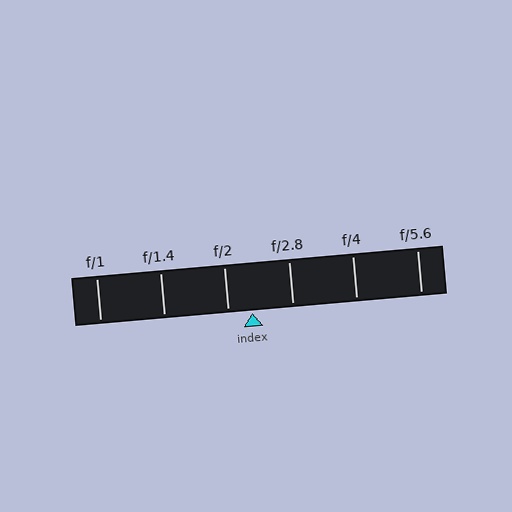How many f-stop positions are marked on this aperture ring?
There are 6 f-stop positions marked.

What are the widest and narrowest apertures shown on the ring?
The widest aperture shown is f/1 and the narrowest is f/5.6.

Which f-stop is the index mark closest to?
The index mark is closest to f/2.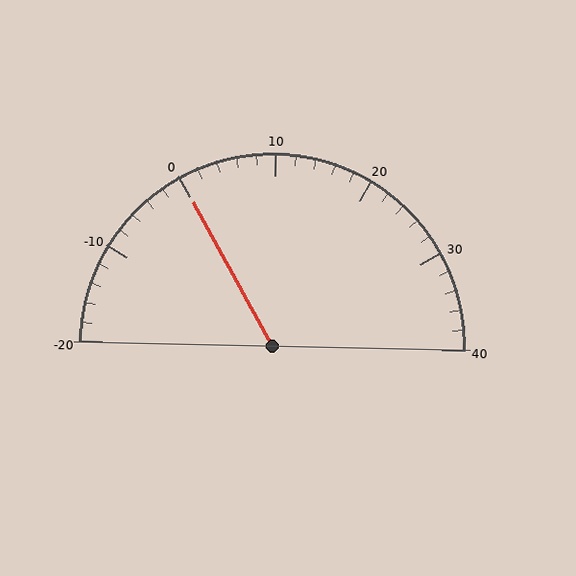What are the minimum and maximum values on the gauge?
The gauge ranges from -20 to 40.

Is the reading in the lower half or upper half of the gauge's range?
The reading is in the lower half of the range (-20 to 40).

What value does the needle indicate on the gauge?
The needle indicates approximately 0.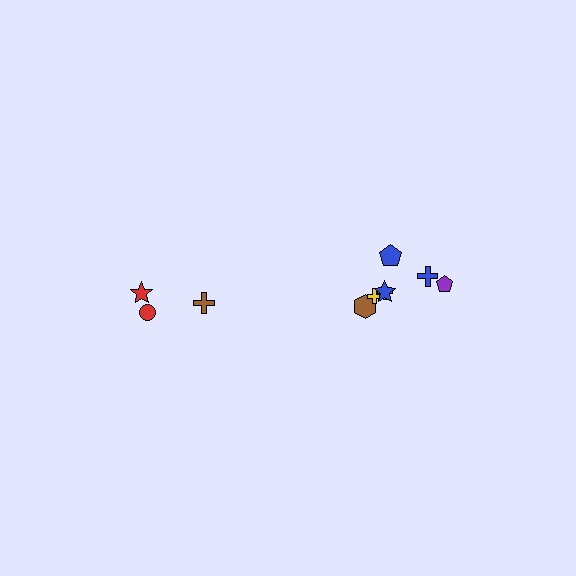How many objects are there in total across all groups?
There are 10 objects.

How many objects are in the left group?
There are 3 objects.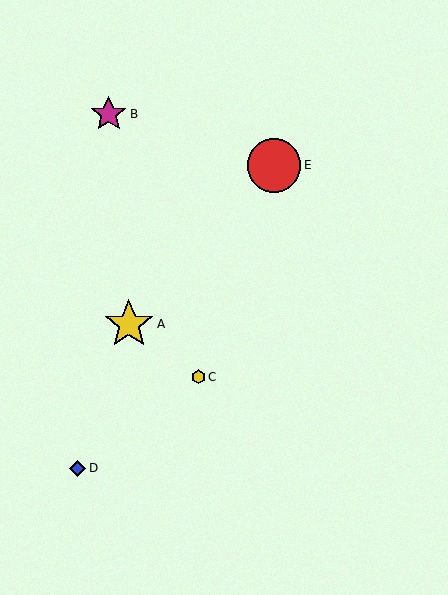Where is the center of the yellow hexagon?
The center of the yellow hexagon is at (199, 377).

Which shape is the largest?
The red circle (labeled E) is the largest.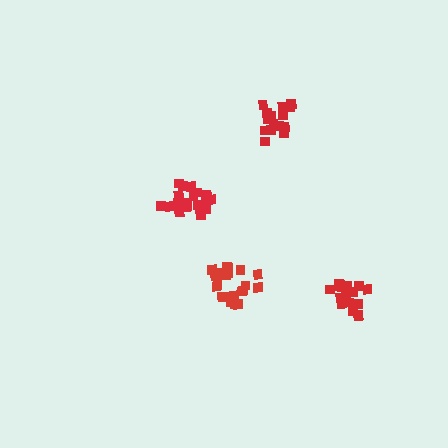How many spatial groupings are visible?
There are 4 spatial groupings.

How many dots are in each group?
Group 1: 21 dots, Group 2: 17 dots, Group 3: 16 dots, Group 4: 21 dots (75 total).